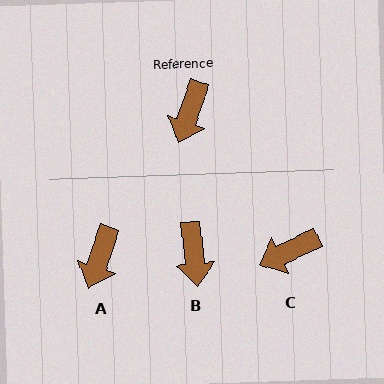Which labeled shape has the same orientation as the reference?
A.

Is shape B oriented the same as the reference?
No, it is off by about 25 degrees.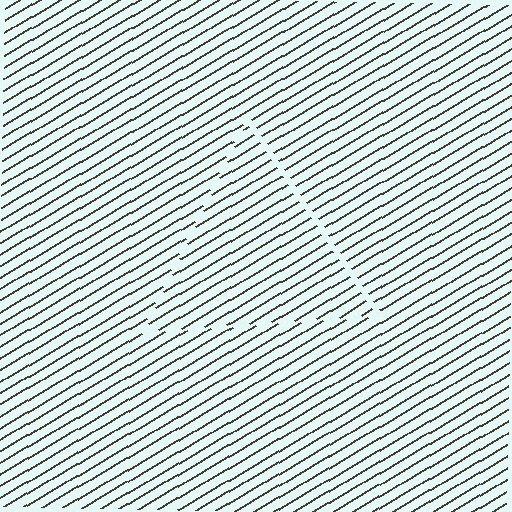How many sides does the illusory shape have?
3 sides — the line-ends trace a triangle.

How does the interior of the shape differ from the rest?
The interior of the shape contains the same grating, shifted by half a period — the contour is defined by the phase discontinuity where line-ends from the inner and outer gratings abut.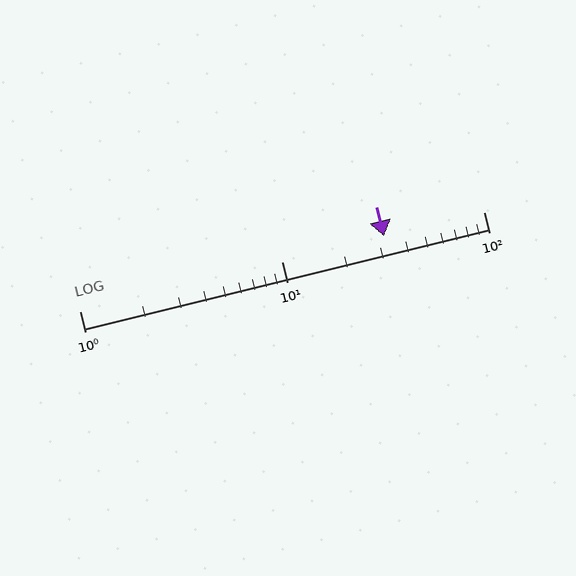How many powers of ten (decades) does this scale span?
The scale spans 2 decades, from 1 to 100.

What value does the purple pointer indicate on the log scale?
The pointer indicates approximately 32.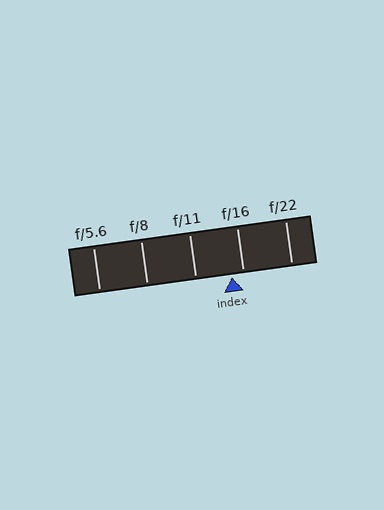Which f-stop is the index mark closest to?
The index mark is closest to f/16.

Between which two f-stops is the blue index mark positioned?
The index mark is between f/11 and f/16.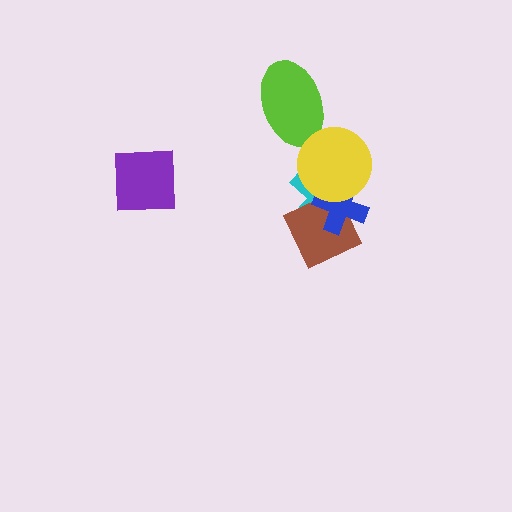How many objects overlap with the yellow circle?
2 objects overlap with the yellow circle.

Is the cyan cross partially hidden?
Yes, it is partially covered by another shape.